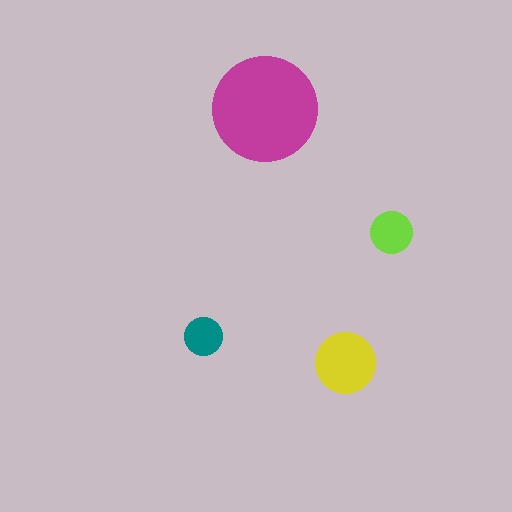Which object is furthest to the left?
The teal circle is leftmost.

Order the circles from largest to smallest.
the magenta one, the yellow one, the lime one, the teal one.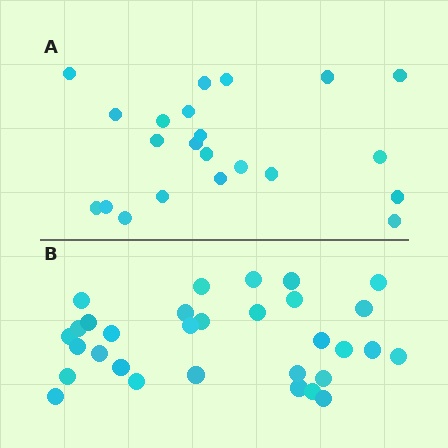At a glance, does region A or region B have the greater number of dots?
Region B (the bottom region) has more dots.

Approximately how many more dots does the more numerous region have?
Region B has roughly 8 or so more dots than region A.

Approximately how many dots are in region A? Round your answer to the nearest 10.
About 20 dots. (The exact count is 22, which rounds to 20.)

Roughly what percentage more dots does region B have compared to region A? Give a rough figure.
About 40% more.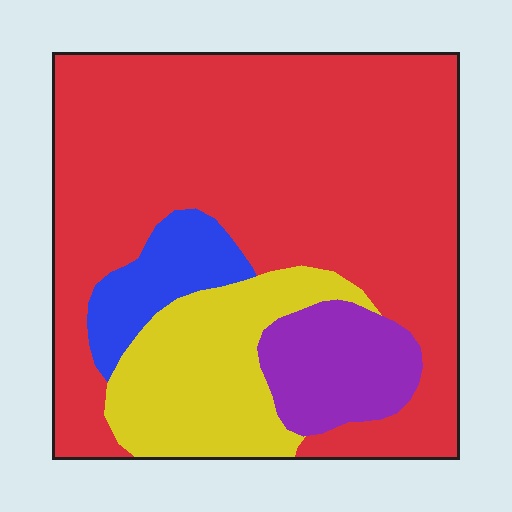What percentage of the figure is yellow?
Yellow covers 17% of the figure.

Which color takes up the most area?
Red, at roughly 65%.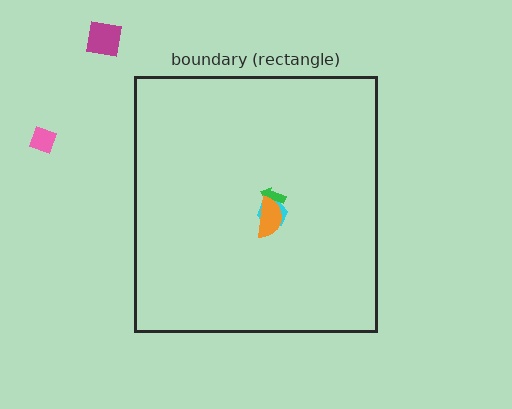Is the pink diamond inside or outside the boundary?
Outside.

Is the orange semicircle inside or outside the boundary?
Inside.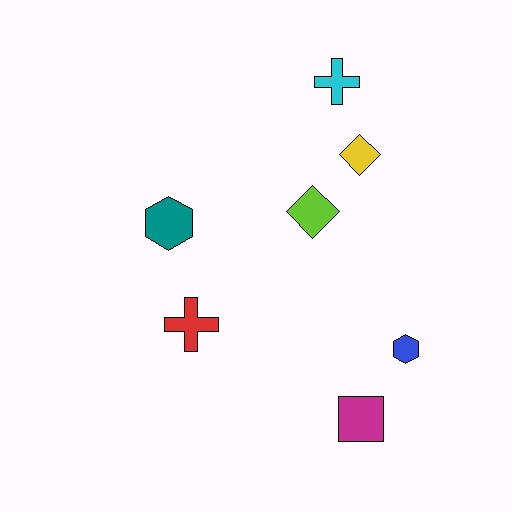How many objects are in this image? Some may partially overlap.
There are 7 objects.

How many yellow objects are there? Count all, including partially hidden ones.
There is 1 yellow object.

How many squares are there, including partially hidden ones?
There is 1 square.